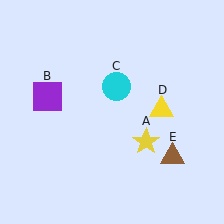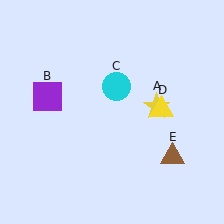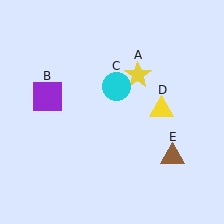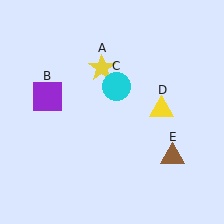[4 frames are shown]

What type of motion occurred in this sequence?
The yellow star (object A) rotated counterclockwise around the center of the scene.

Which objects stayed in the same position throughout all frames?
Purple square (object B) and cyan circle (object C) and yellow triangle (object D) and brown triangle (object E) remained stationary.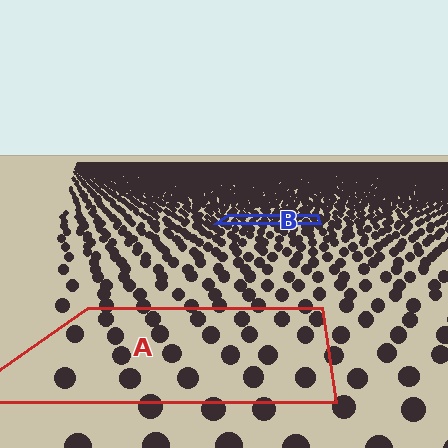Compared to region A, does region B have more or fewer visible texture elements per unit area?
Region B has more texture elements per unit area — they are packed more densely because it is farther away.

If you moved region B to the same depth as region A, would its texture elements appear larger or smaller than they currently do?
They would appear larger. At a closer depth, the same texture elements are projected at a bigger on-screen size.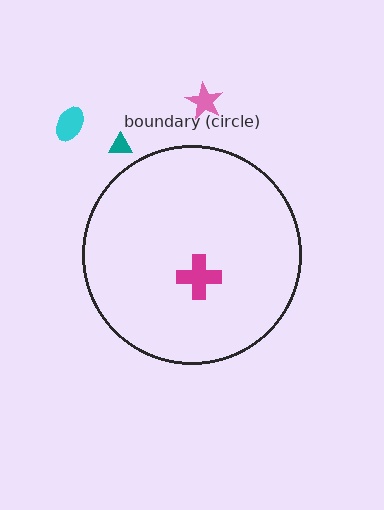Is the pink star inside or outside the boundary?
Outside.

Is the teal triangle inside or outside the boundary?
Outside.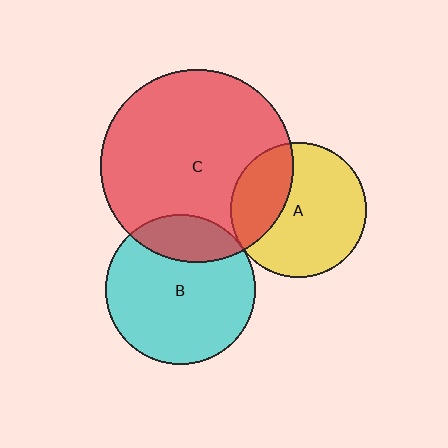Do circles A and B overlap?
Yes.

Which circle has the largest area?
Circle C (red).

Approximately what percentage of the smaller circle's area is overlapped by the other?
Approximately 5%.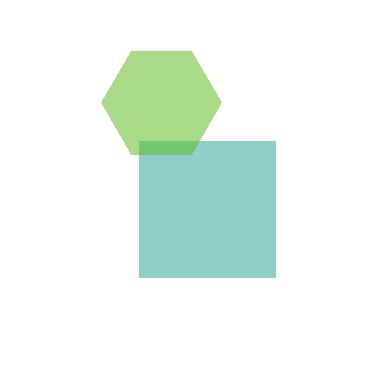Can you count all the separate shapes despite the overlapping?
Yes, there are 2 separate shapes.